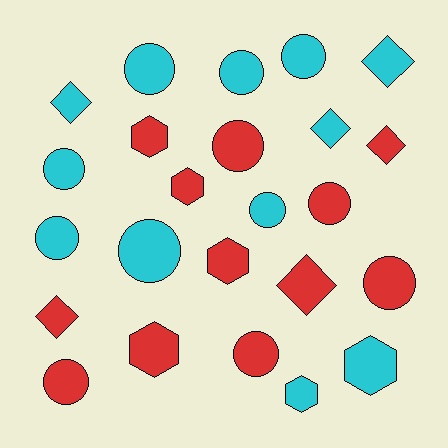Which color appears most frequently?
Red, with 12 objects.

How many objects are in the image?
There are 24 objects.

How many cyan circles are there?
There are 7 cyan circles.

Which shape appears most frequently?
Circle, with 12 objects.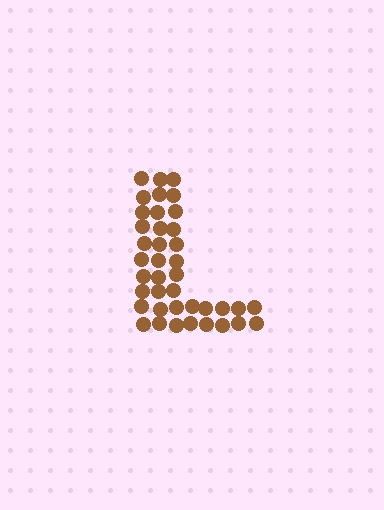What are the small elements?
The small elements are circles.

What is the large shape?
The large shape is the letter L.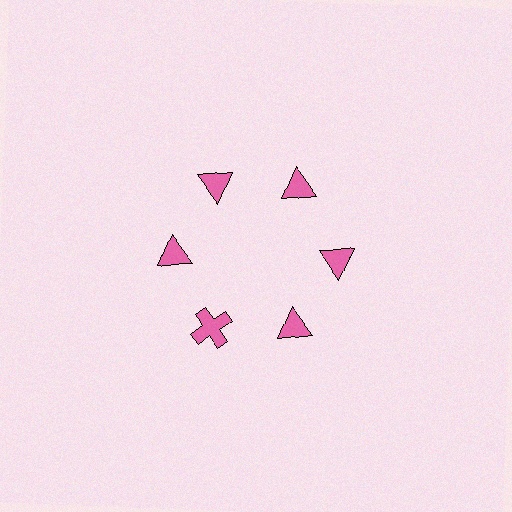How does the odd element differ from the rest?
It has a different shape: cross instead of triangle.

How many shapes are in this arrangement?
There are 6 shapes arranged in a ring pattern.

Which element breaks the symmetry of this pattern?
The pink cross at roughly the 7 o'clock position breaks the symmetry. All other shapes are pink triangles.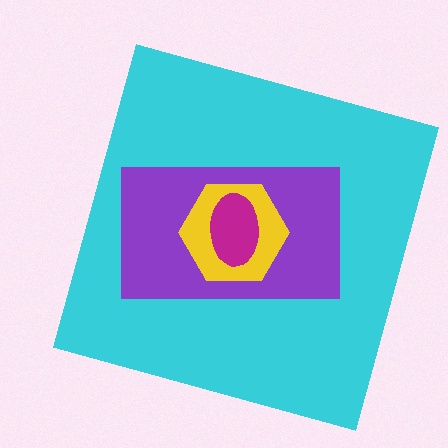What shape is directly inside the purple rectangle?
The yellow hexagon.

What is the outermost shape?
The cyan square.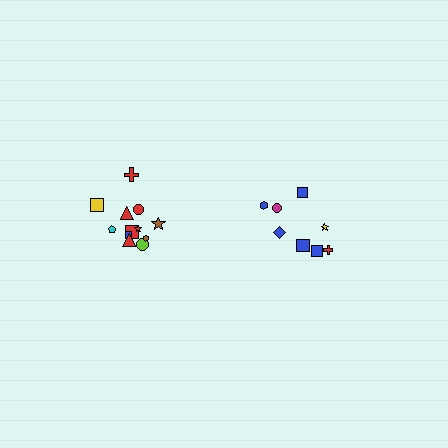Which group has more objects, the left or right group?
The left group.